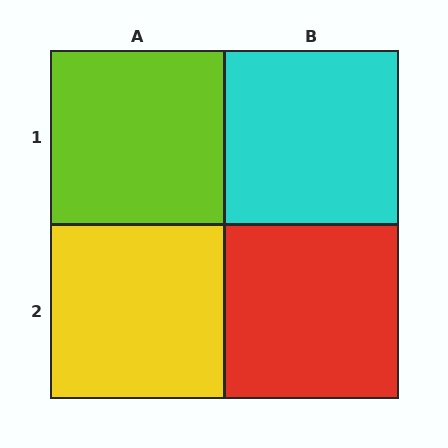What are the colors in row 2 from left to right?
Yellow, red.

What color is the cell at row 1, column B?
Cyan.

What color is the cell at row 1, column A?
Lime.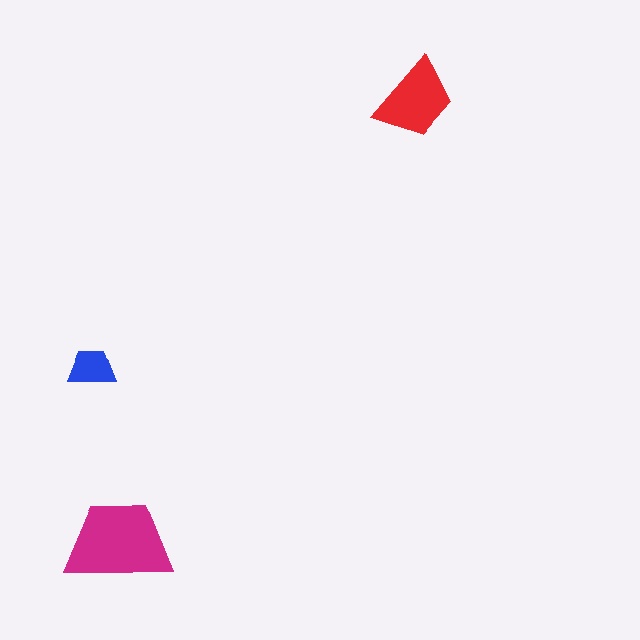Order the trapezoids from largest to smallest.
the magenta one, the red one, the blue one.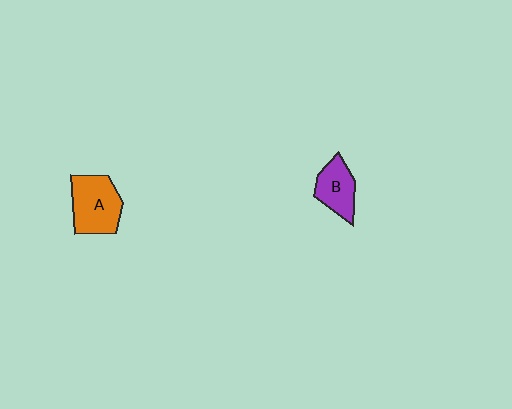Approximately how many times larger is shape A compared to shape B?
Approximately 1.4 times.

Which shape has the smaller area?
Shape B (purple).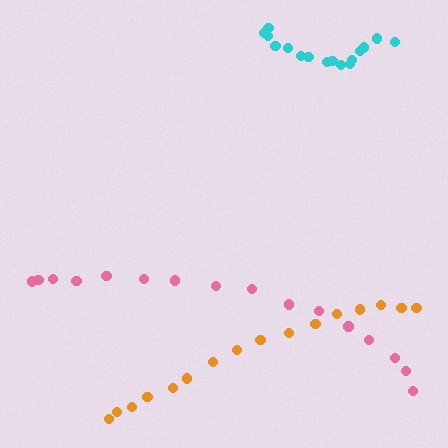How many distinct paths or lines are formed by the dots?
There are 3 distinct paths.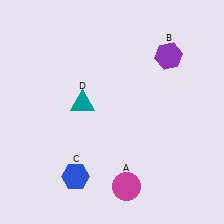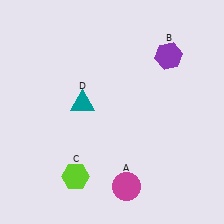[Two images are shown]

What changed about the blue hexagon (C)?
In Image 1, C is blue. In Image 2, it changed to lime.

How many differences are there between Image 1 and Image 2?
There is 1 difference between the two images.